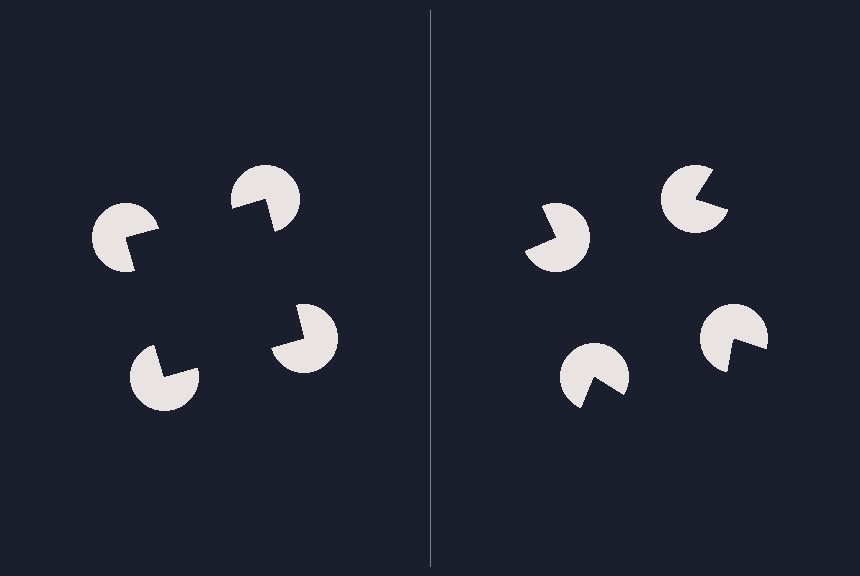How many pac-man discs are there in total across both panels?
8 — 4 on each side.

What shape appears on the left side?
An illusory square.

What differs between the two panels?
The pac-man discs are positioned identically on both sides; only the wedge orientations differ. On the left they align to a square; on the right they are misaligned.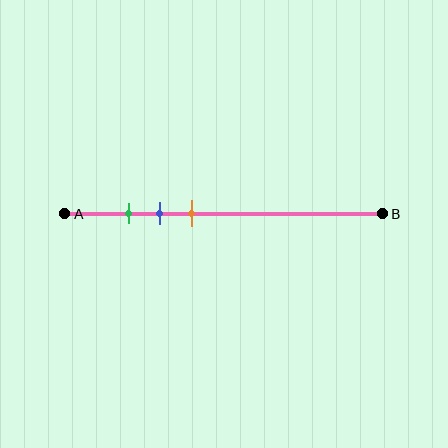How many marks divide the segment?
There are 3 marks dividing the segment.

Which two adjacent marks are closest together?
The green and blue marks are the closest adjacent pair.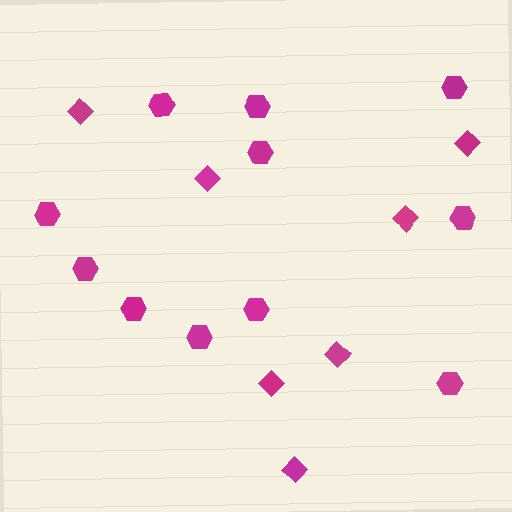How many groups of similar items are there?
There are 2 groups: one group of diamonds (7) and one group of hexagons (11).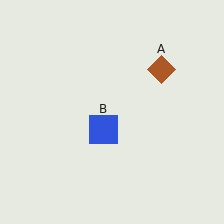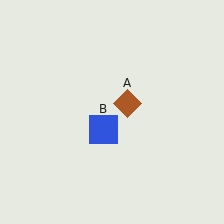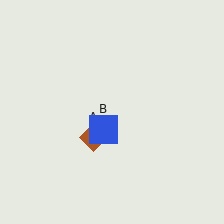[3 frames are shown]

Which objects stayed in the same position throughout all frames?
Blue square (object B) remained stationary.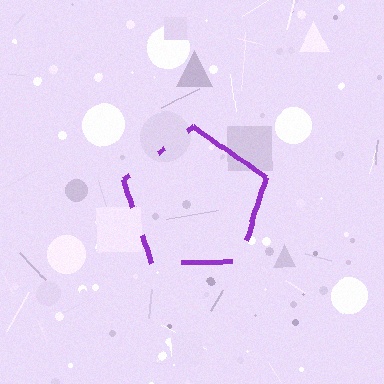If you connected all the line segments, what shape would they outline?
They would outline a pentagon.